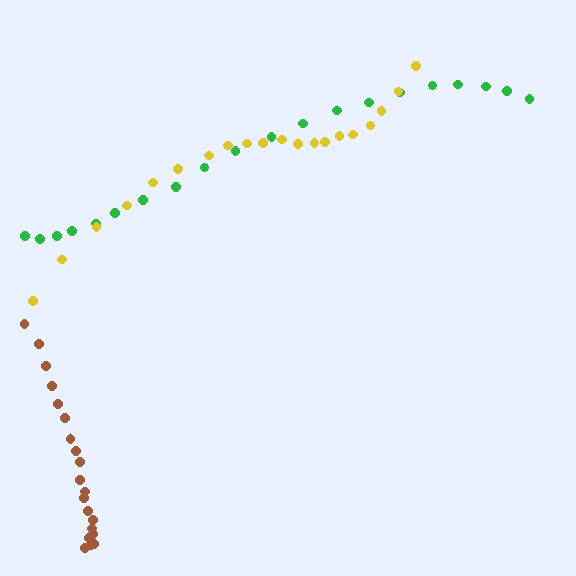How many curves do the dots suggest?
There are 3 distinct paths.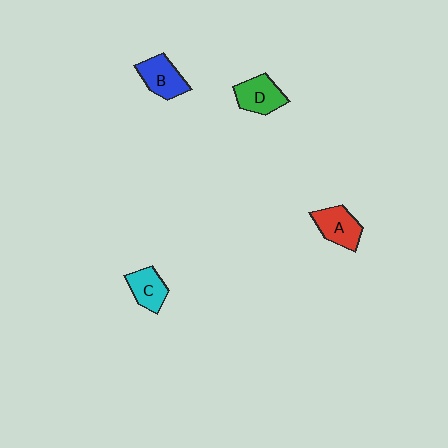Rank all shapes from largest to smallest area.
From largest to smallest: A (red), B (blue), D (green), C (cyan).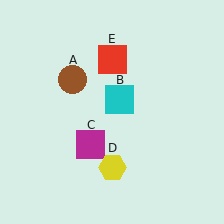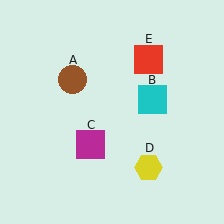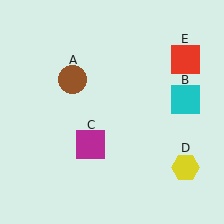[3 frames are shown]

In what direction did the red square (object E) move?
The red square (object E) moved right.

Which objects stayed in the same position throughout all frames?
Brown circle (object A) and magenta square (object C) remained stationary.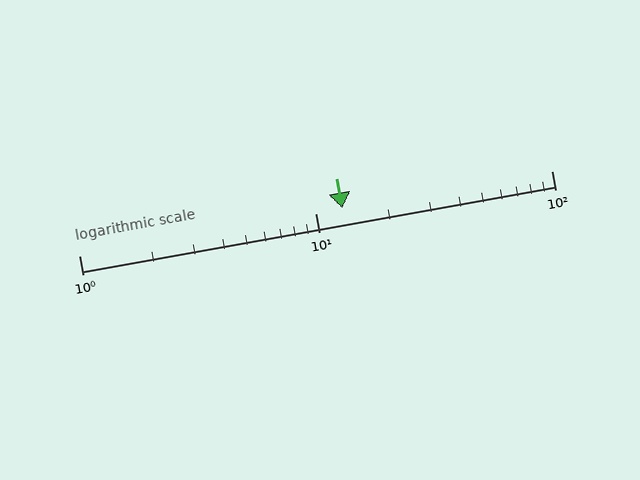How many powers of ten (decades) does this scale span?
The scale spans 2 decades, from 1 to 100.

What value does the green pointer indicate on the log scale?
The pointer indicates approximately 13.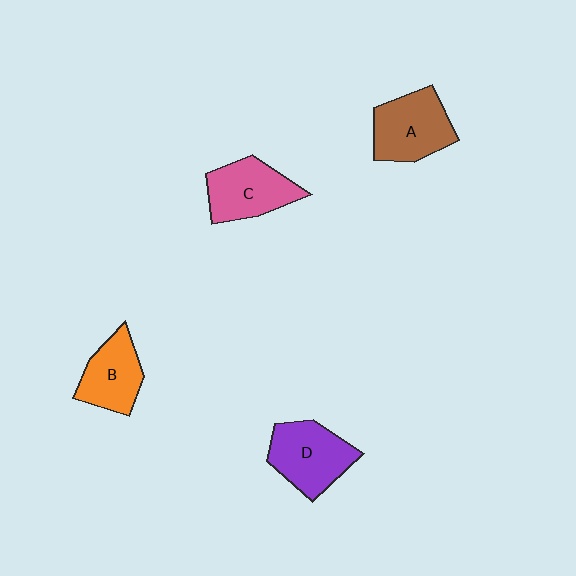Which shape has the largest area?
Shape D (purple).